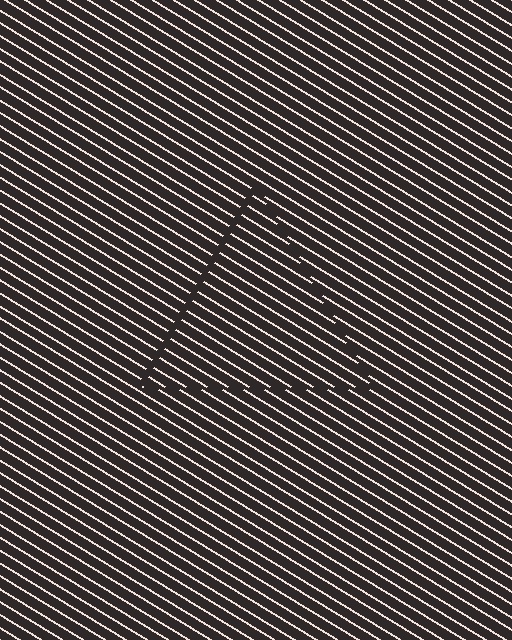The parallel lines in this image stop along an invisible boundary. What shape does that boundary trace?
An illusory triangle. The interior of the shape contains the same grating, shifted by half a period — the contour is defined by the phase discontinuity where line-ends from the inner and outer gratings abut.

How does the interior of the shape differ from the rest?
The interior of the shape contains the same grating, shifted by half a period — the contour is defined by the phase discontinuity where line-ends from the inner and outer gratings abut.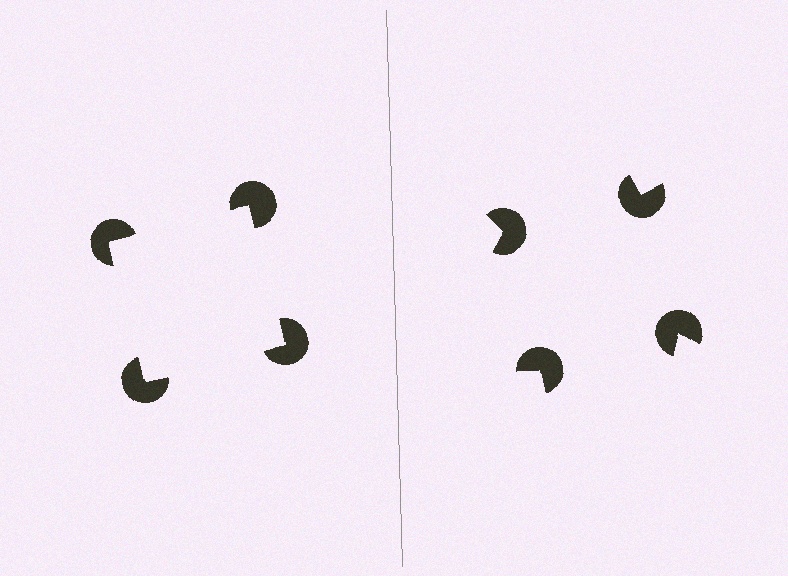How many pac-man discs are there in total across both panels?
8 — 4 on each side.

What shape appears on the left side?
An illusory square.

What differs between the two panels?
The pac-man discs are positioned identically on both sides; only the wedge orientations differ. On the left they align to a square; on the right they are misaligned.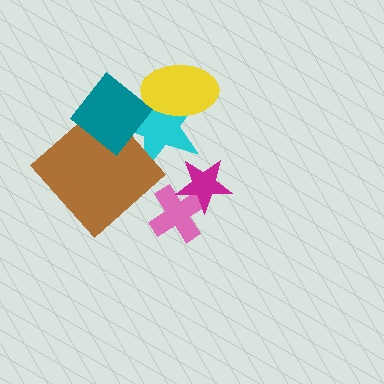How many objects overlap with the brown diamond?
2 objects overlap with the brown diamond.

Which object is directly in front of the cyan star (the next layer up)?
The brown diamond is directly in front of the cyan star.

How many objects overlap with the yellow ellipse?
2 objects overlap with the yellow ellipse.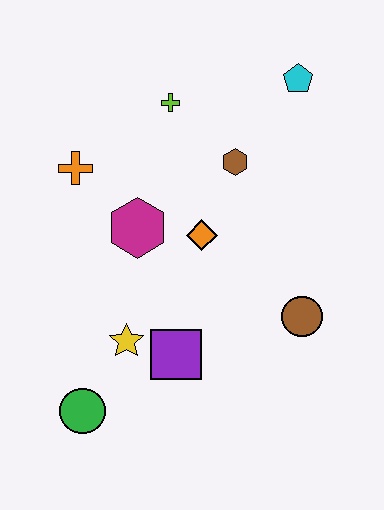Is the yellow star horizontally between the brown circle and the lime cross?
No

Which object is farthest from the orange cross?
The brown circle is farthest from the orange cross.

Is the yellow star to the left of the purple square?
Yes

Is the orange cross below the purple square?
No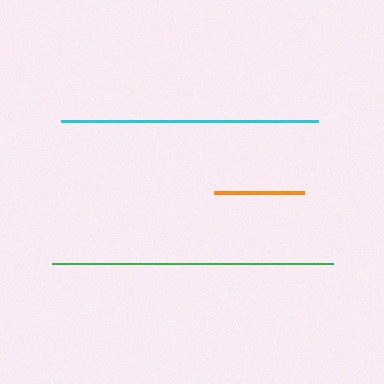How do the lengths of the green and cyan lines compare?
The green and cyan lines are approximately the same length.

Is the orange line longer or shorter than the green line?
The green line is longer than the orange line.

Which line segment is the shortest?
The orange line is the shortest at approximately 91 pixels.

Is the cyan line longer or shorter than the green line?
The green line is longer than the cyan line.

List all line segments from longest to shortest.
From longest to shortest: green, cyan, orange.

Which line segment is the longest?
The green line is the longest at approximately 281 pixels.